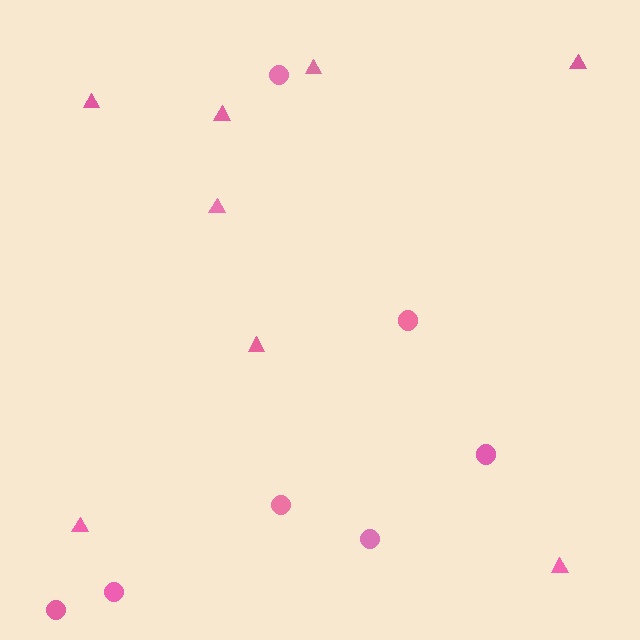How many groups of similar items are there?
There are 2 groups: one group of triangles (8) and one group of circles (7).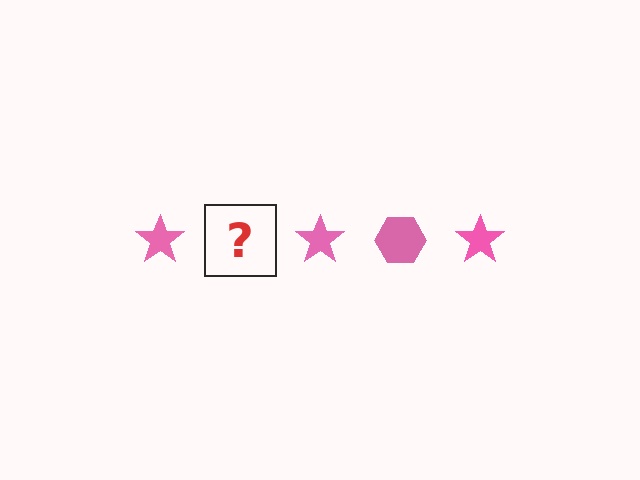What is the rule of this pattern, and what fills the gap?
The rule is that the pattern cycles through star, hexagon shapes in pink. The gap should be filled with a pink hexagon.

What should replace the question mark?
The question mark should be replaced with a pink hexagon.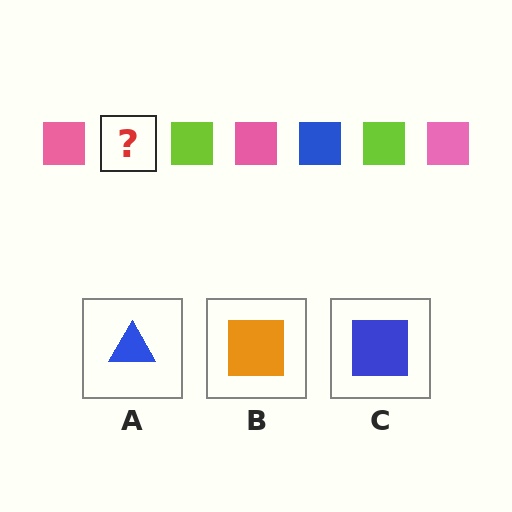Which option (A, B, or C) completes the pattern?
C.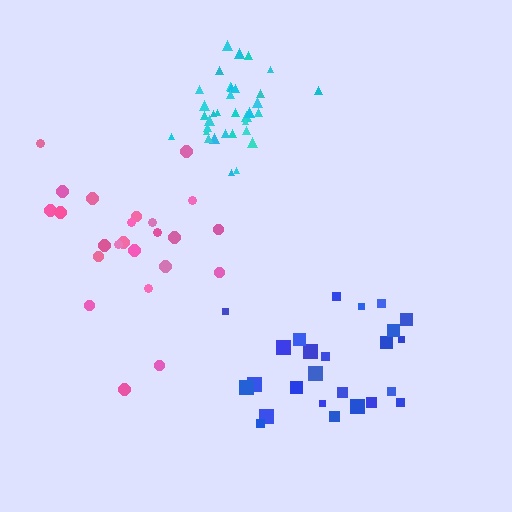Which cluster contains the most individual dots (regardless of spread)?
Cyan (34).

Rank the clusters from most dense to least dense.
cyan, blue, pink.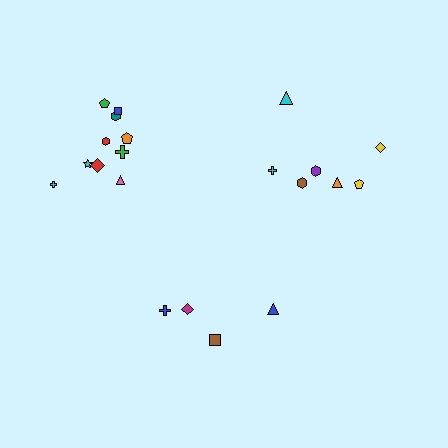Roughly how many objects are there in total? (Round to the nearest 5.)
Roughly 20 objects in total.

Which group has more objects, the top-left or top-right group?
The top-left group.